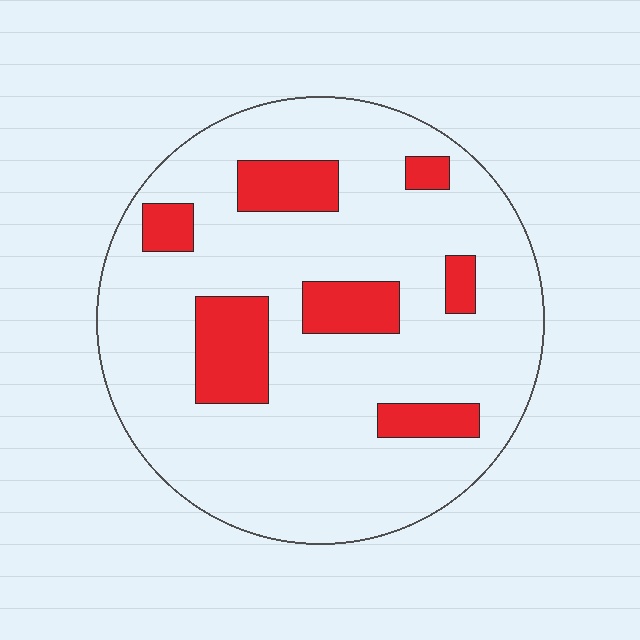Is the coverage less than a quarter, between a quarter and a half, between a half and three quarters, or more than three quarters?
Less than a quarter.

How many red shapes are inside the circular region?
7.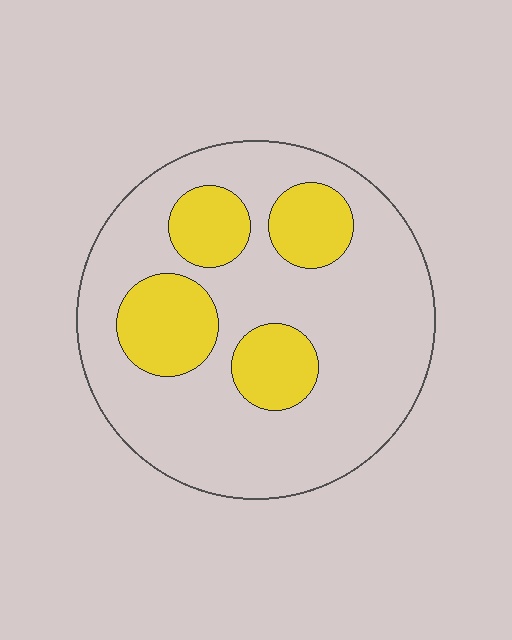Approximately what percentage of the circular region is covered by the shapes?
Approximately 25%.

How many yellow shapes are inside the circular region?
4.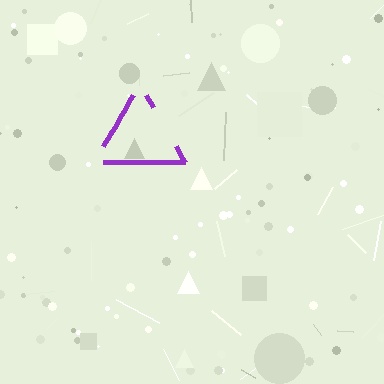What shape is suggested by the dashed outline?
The dashed outline suggests a triangle.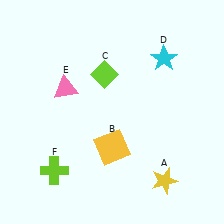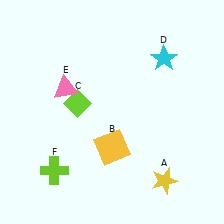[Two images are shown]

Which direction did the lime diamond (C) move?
The lime diamond (C) moved down.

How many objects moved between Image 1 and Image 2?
1 object moved between the two images.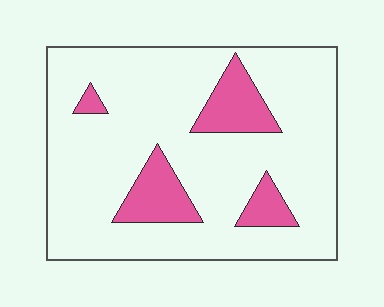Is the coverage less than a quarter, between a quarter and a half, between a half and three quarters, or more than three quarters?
Less than a quarter.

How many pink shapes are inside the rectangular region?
4.